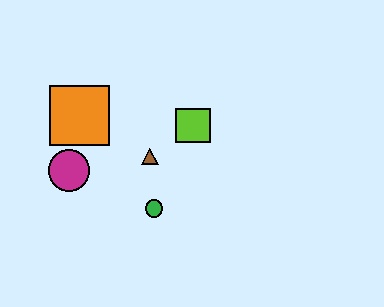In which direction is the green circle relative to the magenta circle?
The green circle is to the right of the magenta circle.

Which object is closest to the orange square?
The magenta circle is closest to the orange square.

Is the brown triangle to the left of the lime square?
Yes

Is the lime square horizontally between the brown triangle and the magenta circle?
No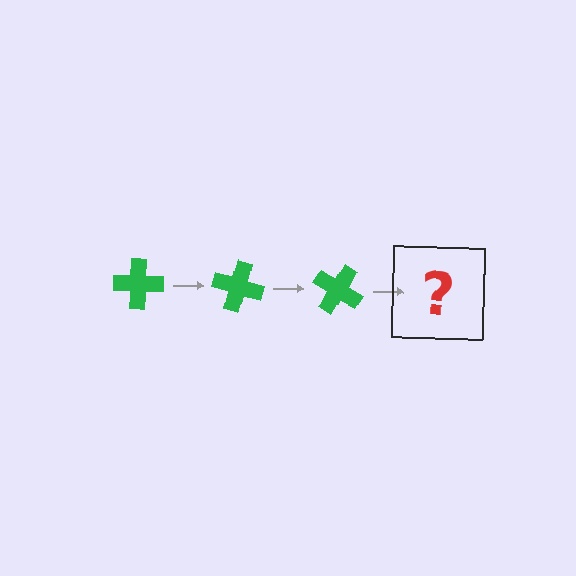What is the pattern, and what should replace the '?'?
The pattern is that the cross rotates 15 degrees each step. The '?' should be a green cross rotated 45 degrees.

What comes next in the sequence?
The next element should be a green cross rotated 45 degrees.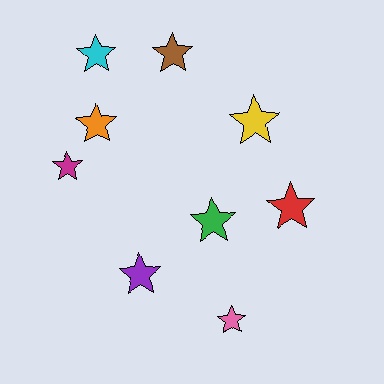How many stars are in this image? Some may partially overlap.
There are 9 stars.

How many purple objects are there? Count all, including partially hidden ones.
There is 1 purple object.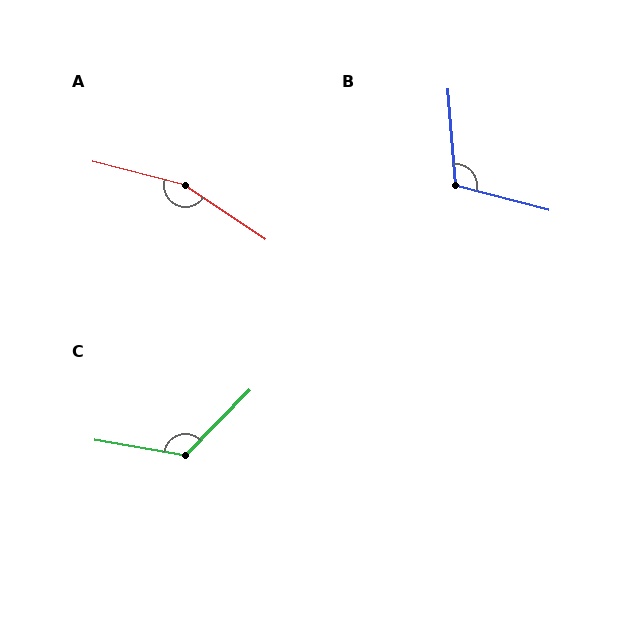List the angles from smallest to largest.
B (109°), C (125°), A (161°).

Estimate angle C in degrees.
Approximately 125 degrees.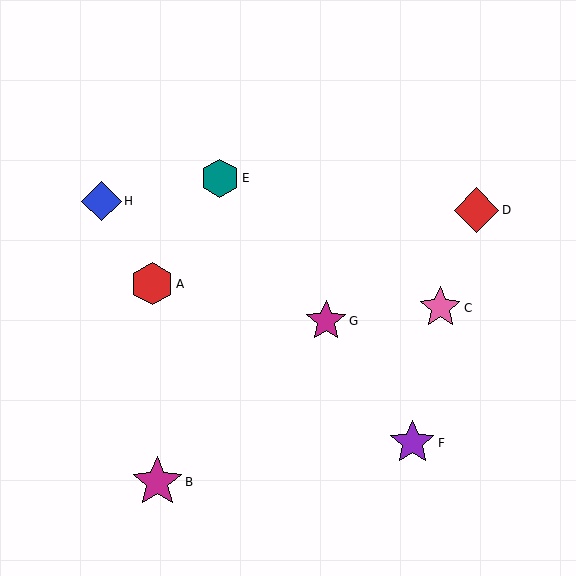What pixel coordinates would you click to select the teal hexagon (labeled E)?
Click at (220, 178) to select the teal hexagon E.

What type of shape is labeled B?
Shape B is a magenta star.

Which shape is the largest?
The magenta star (labeled B) is the largest.